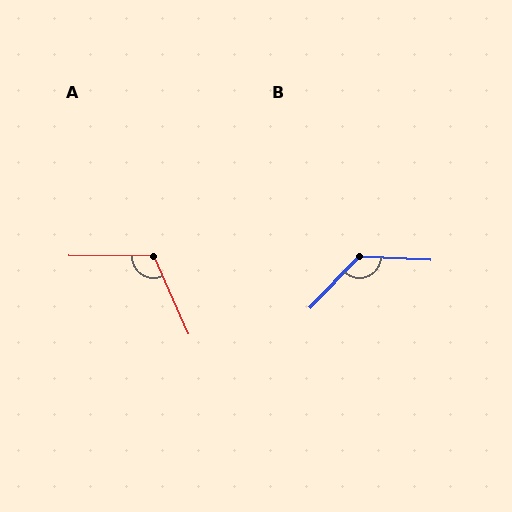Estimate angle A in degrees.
Approximately 114 degrees.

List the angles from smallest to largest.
A (114°), B (131°).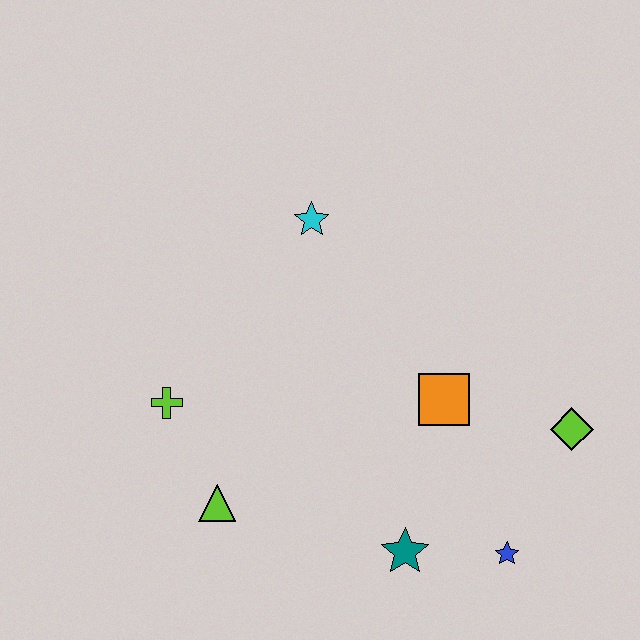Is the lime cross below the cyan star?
Yes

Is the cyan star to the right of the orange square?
No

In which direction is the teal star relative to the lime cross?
The teal star is to the right of the lime cross.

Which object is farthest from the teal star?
The cyan star is farthest from the teal star.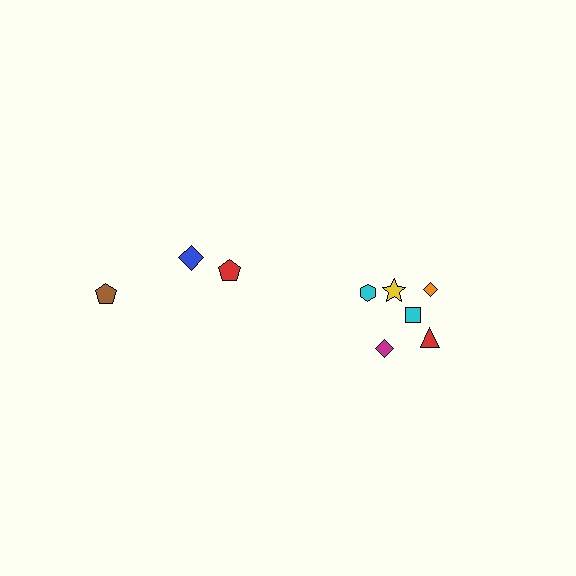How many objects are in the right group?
There are 6 objects.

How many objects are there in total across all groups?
There are 9 objects.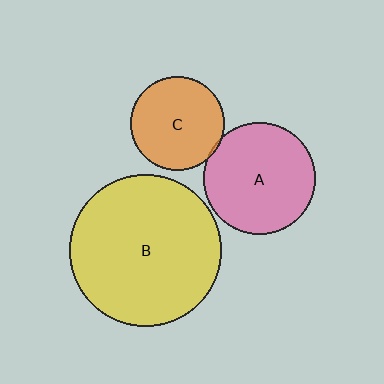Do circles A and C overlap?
Yes.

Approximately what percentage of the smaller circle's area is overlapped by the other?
Approximately 5%.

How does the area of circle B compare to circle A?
Approximately 1.9 times.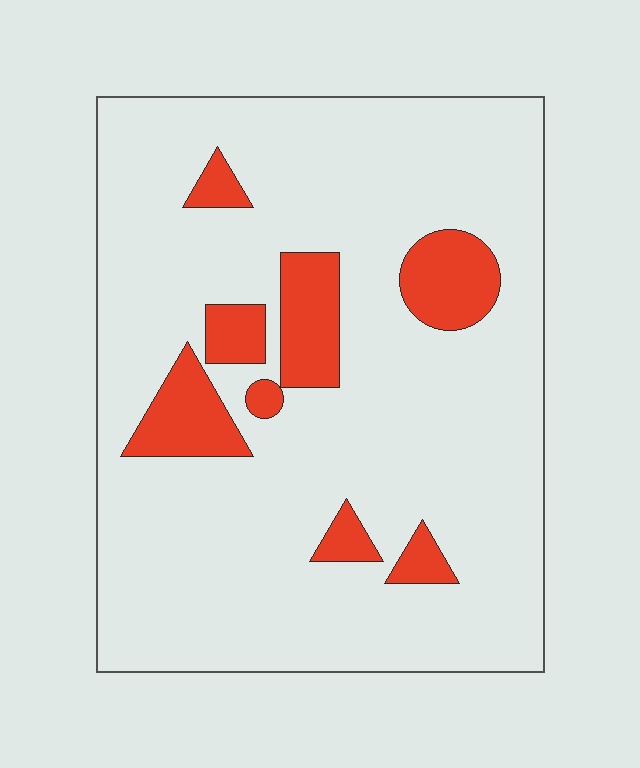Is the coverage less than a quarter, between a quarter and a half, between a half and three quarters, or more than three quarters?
Less than a quarter.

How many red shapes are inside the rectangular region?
8.